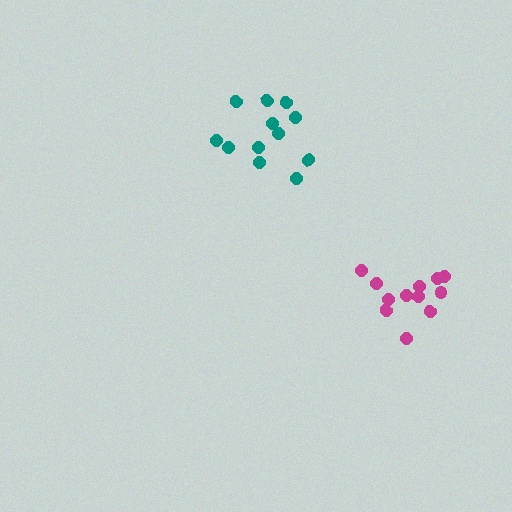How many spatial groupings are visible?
There are 2 spatial groupings.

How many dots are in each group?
Group 1: 12 dots, Group 2: 12 dots (24 total).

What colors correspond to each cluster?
The clusters are colored: teal, magenta.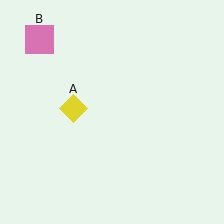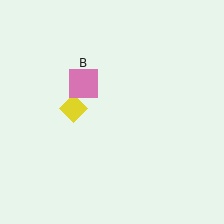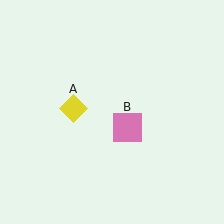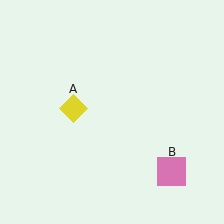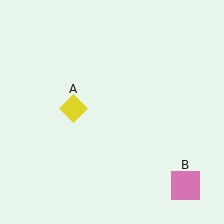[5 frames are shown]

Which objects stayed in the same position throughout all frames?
Yellow diamond (object A) remained stationary.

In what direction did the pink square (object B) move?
The pink square (object B) moved down and to the right.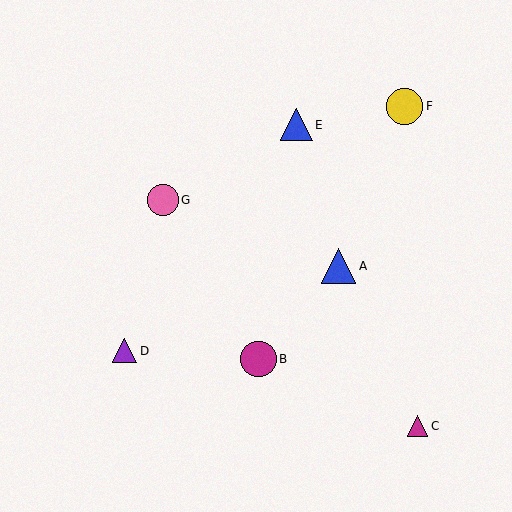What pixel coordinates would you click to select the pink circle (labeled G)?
Click at (163, 200) to select the pink circle G.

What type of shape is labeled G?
Shape G is a pink circle.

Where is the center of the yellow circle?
The center of the yellow circle is at (405, 106).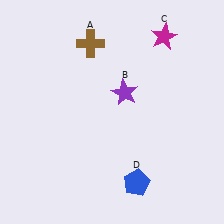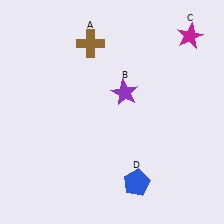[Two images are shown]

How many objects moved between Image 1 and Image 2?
1 object moved between the two images.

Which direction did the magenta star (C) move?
The magenta star (C) moved right.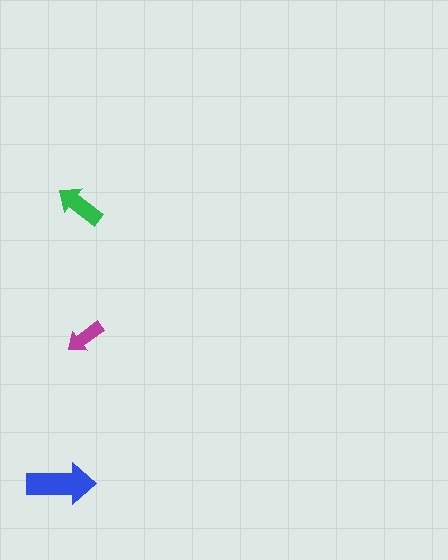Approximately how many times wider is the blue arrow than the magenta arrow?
About 1.5 times wider.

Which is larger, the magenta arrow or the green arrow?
The green one.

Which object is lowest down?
The blue arrow is bottommost.